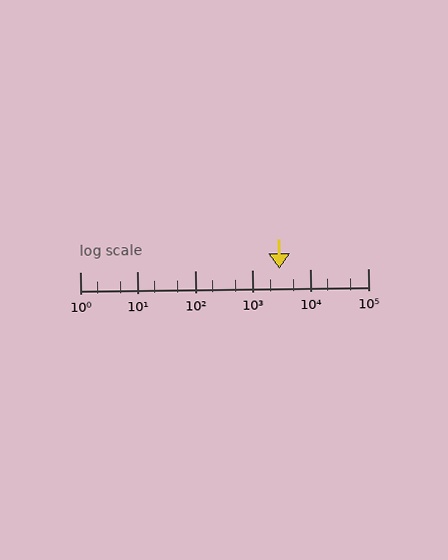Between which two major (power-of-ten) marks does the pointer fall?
The pointer is between 1000 and 10000.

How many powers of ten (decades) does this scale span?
The scale spans 5 decades, from 1 to 100000.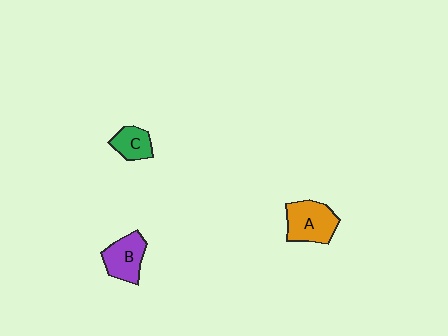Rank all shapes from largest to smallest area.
From largest to smallest: A (orange), B (purple), C (green).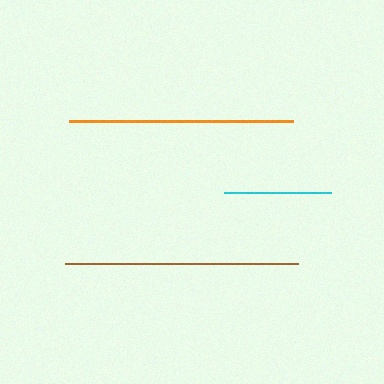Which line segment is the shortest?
The cyan line is the shortest at approximately 107 pixels.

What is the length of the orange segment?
The orange segment is approximately 224 pixels long.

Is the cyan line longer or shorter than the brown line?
The brown line is longer than the cyan line.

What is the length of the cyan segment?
The cyan segment is approximately 107 pixels long.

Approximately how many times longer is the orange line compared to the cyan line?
The orange line is approximately 2.1 times the length of the cyan line.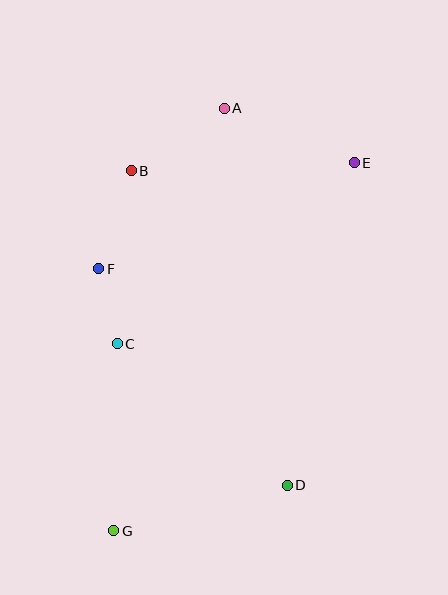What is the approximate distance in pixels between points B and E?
The distance between B and E is approximately 223 pixels.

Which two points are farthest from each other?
Points E and G are farthest from each other.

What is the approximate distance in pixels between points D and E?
The distance between D and E is approximately 329 pixels.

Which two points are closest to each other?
Points C and F are closest to each other.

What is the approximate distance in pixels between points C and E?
The distance between C and E is approximately 298 pixels.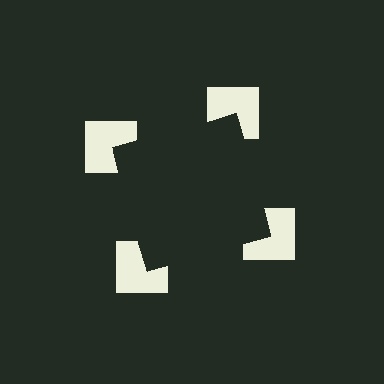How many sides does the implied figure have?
4 sides.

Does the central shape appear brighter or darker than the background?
It typically appears slightly darker than the background, even though no actual brightness change is drawn.